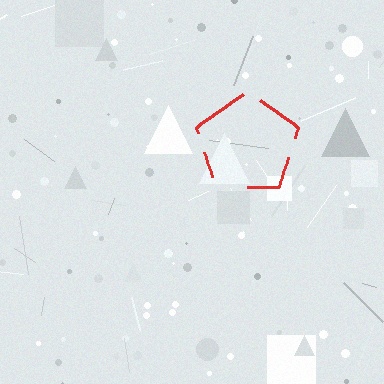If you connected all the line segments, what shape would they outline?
They would outline a pentagon.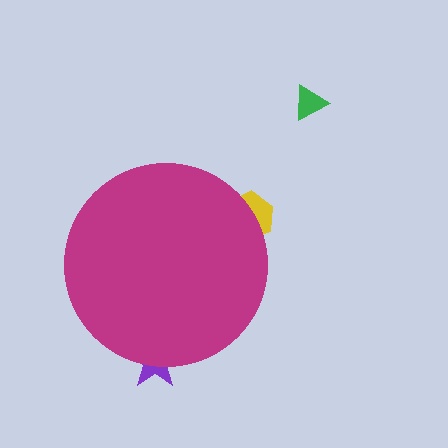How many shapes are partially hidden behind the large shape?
2 shapes are partially hidden.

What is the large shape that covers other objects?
A magenta circle.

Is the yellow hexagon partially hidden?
Yes, the yellow hexagon is partially hidden behind the magenta circle.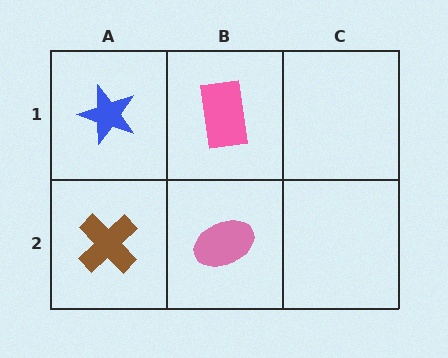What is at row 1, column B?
A pink rectangle.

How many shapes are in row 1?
2 shapes.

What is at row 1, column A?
A blue star.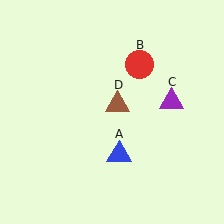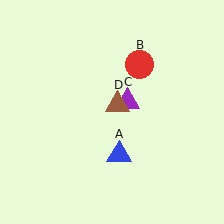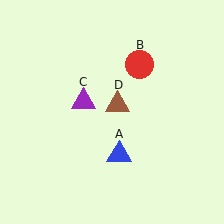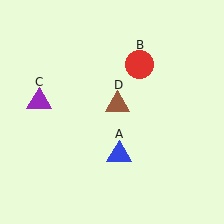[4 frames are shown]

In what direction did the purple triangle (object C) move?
The purple triangle (object C) moved left.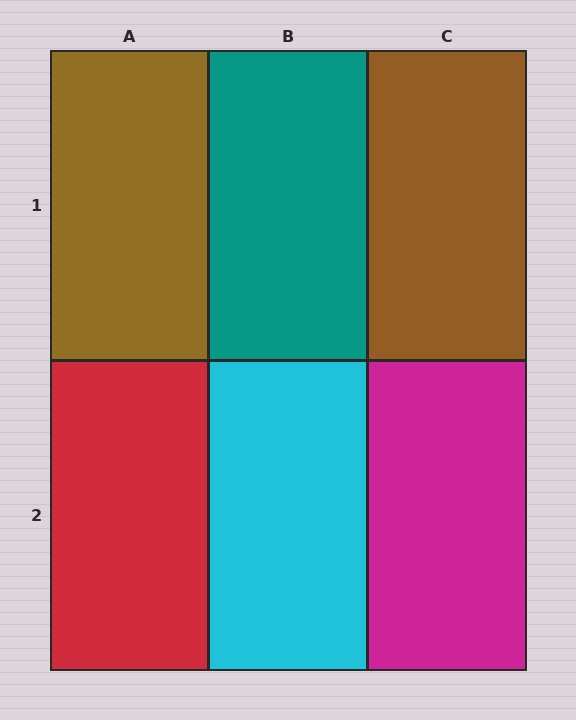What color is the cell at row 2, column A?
Red.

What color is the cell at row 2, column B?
Cyan.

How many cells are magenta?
1 cell is magenta.